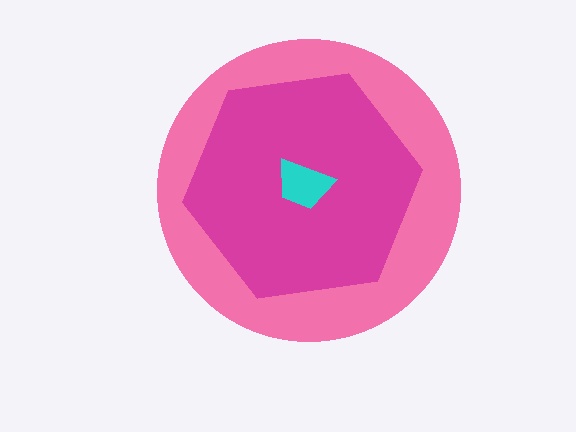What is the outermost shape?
The pink circle.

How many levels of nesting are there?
3.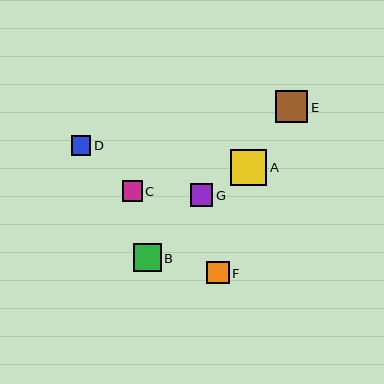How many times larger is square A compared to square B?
Square A is approximately 1.3 times the size of square B.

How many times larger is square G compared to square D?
Square G is approximately 1.2 times the size of square D.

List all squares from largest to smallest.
From largest to smallest: A, E, B, G, F, C, D.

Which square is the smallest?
Square D is the smallest with a size of approximately 20 pixels.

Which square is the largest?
Square A is the largest with a size of approximately 36 pixels.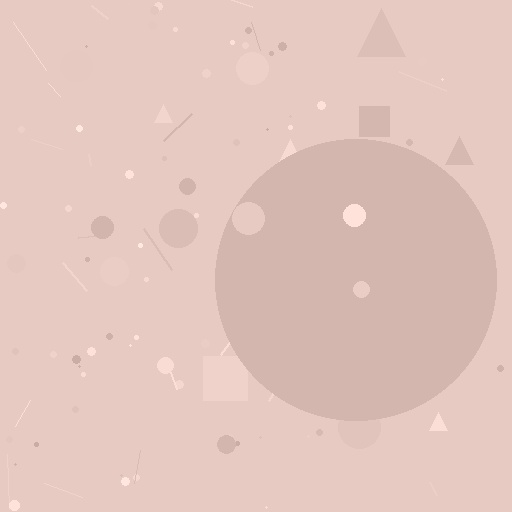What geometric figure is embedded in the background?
A circle is embedded in the background.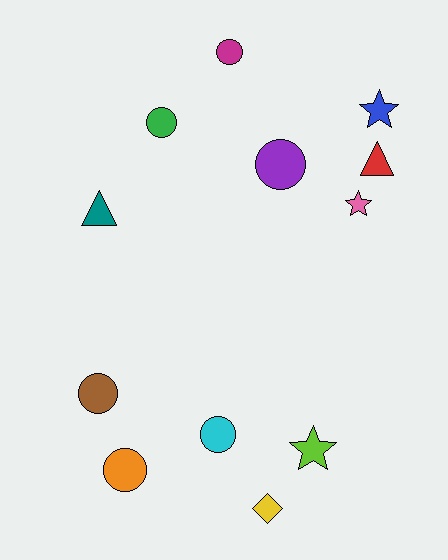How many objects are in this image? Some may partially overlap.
There are 12 objects.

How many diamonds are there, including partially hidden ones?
There is 1 diamond.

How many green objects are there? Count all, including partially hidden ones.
There is 1 green object.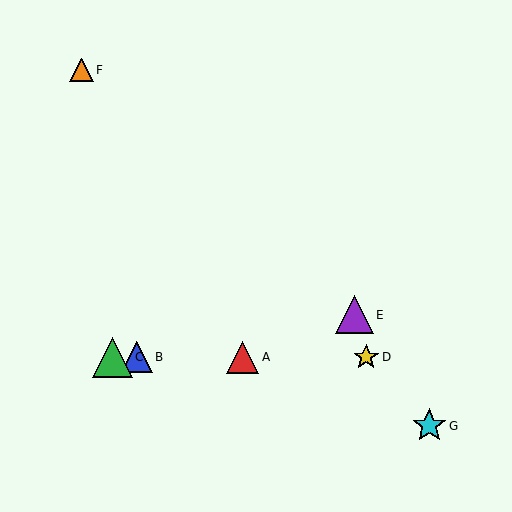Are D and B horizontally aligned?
Yes, both are at y≈357.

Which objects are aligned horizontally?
Objects A, B, C, D are aligned horizontally.